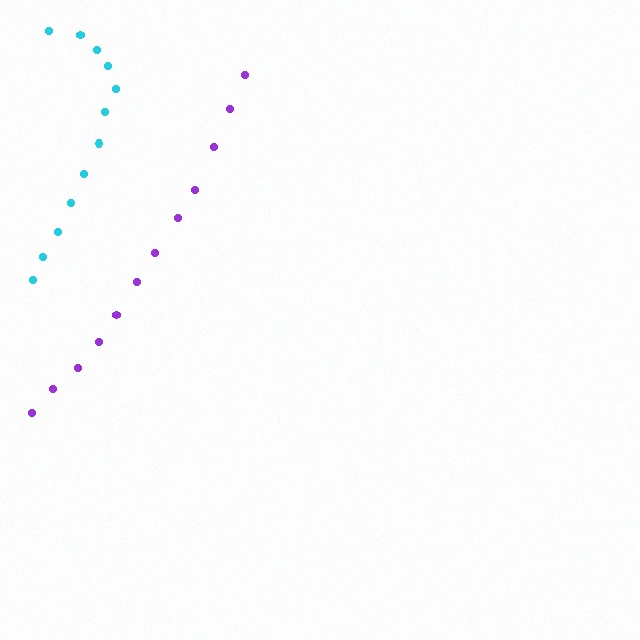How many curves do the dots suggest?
There are 2 distinct paths.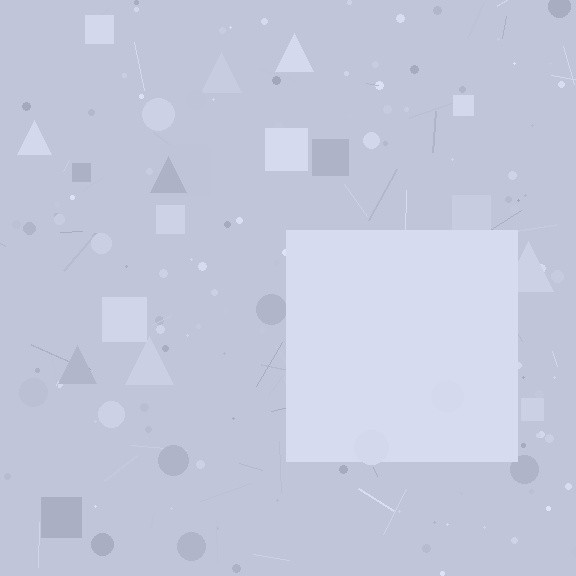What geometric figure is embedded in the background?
A square is embedded in the background.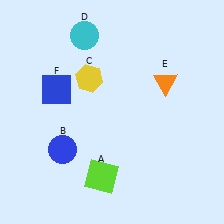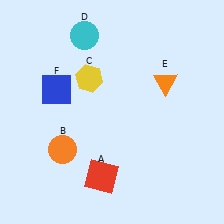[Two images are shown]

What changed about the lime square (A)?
In Image 1, A is lime. In Image 2, it changed to red.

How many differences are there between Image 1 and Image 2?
There are 2 differences between the two images.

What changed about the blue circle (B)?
In Image 1, B is blue. In Image 2, it changed to orange.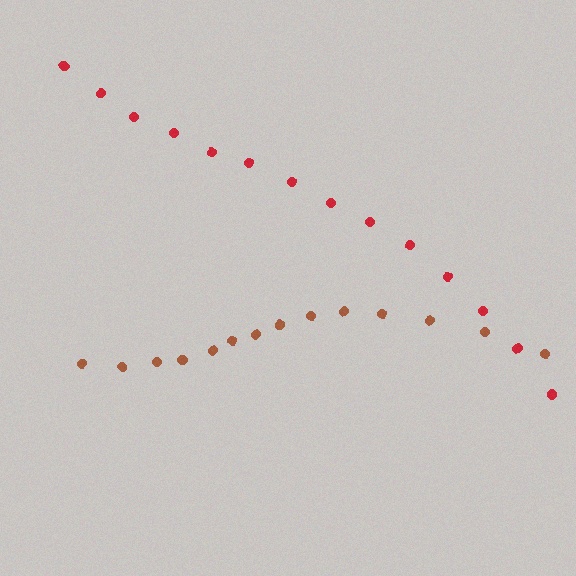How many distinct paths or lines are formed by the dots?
There are 2 distinct paths.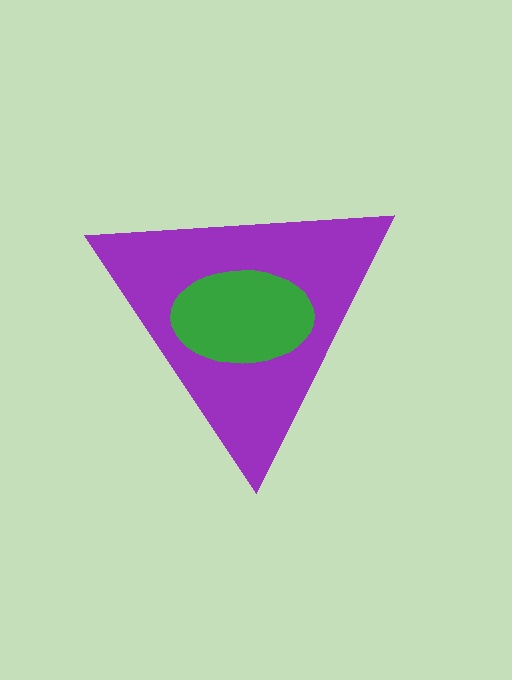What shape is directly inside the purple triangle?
The green ellipse.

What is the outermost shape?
The purple triangle.